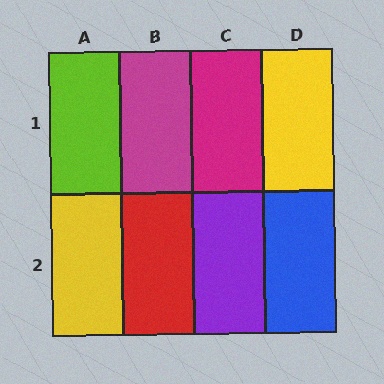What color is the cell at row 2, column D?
Blue.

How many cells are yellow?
2 cells are yellow.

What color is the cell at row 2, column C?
Purple.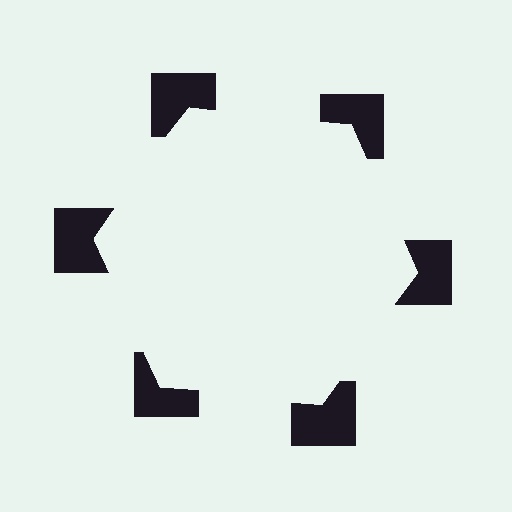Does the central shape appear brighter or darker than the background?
It typically appears slightly brighter than the background, even though no actual brightness change is drawn.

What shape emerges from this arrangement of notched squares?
An illusory hexagon — its edges are inferred from the aligned wedge cuts in the notched squares, not physically drawn.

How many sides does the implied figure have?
6 sides.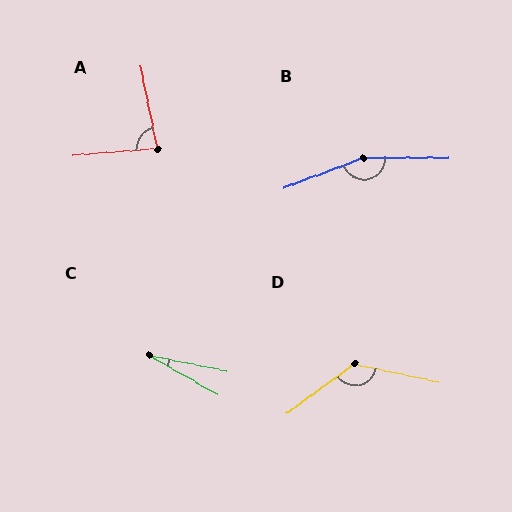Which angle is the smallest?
C, at approximately 18 degrees.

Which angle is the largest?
B, at approximately 159 degrees.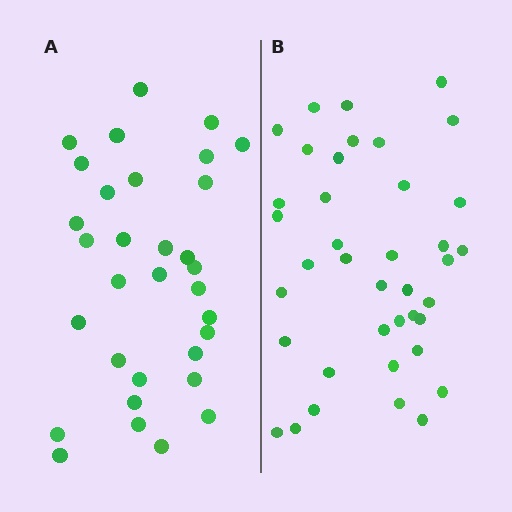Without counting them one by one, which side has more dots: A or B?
Region B (the right region) has more dots.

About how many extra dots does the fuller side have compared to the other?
Region B has roughly 8 or so more dots than region A.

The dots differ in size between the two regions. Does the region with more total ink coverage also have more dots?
No. Region A has more total ink coverage because its dots are larger, but region B actually contains more individual dots. Total area can be misleading — the number of items is what matters here.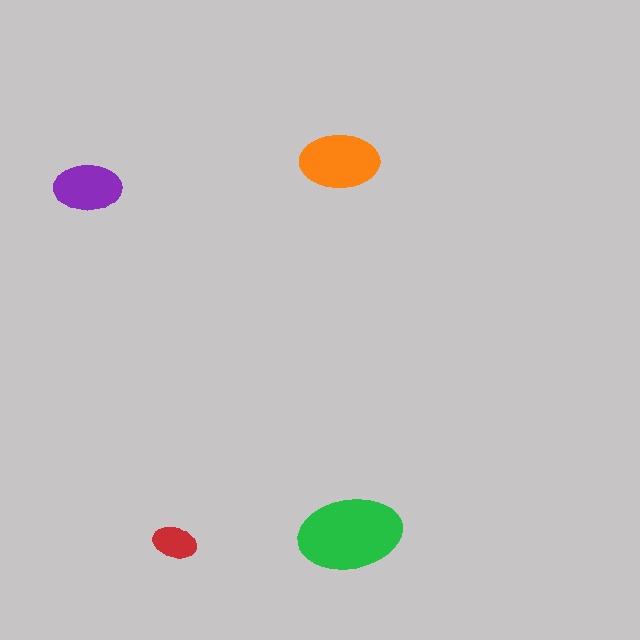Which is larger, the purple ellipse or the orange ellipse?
The orange one.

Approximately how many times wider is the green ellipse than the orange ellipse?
About 1.5 times wider.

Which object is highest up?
The orange ellipse is topmost.